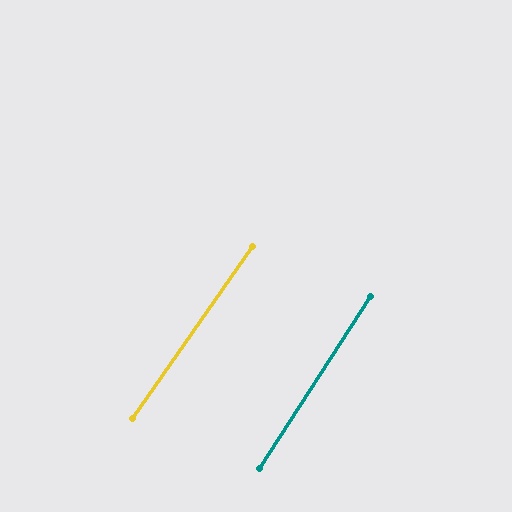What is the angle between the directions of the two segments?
Approximately 2 degrees.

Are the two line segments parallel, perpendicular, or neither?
Parallel — their directions differ by only 1.9°.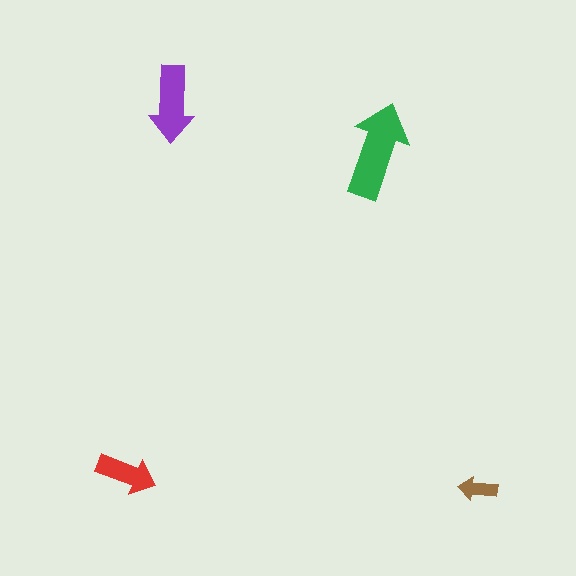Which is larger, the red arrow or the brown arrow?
The red one.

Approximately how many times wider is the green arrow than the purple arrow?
About 1.5 times wider.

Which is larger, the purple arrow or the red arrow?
The purple one.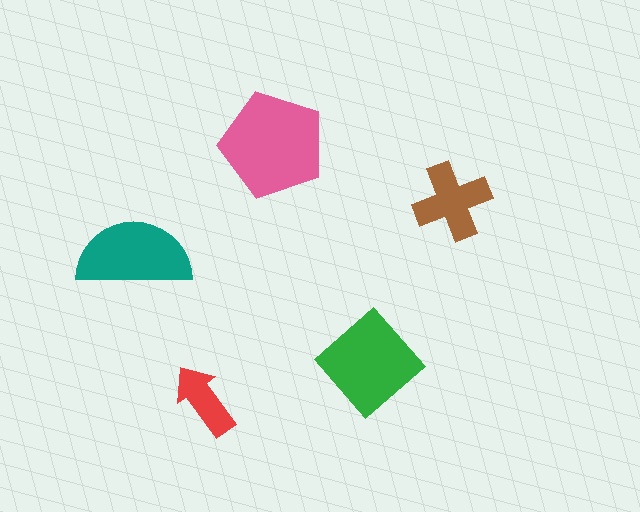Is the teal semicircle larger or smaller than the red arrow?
Larger.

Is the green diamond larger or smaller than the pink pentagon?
Smaller.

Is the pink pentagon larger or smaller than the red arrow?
Larger.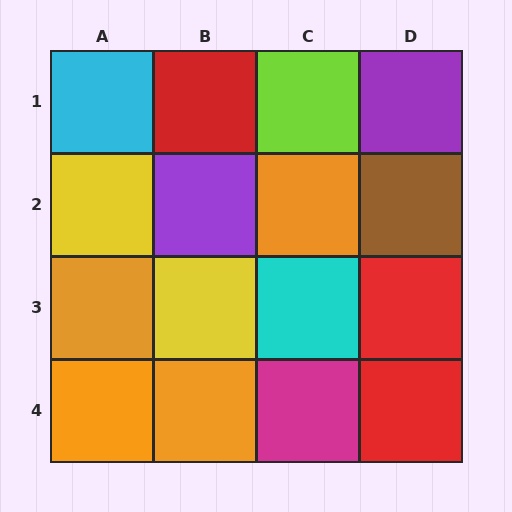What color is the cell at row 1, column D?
Purple.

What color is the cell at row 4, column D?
Red.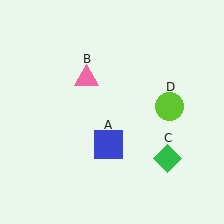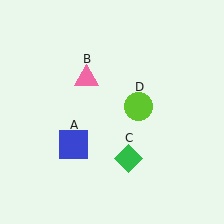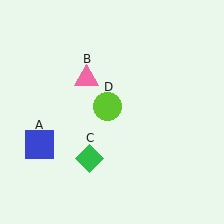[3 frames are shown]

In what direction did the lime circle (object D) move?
The lime circle (object D) moved left.